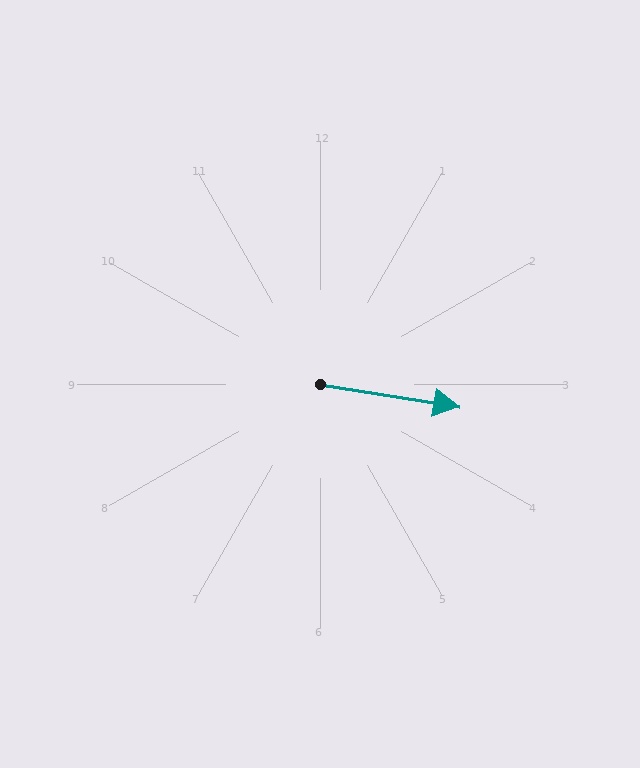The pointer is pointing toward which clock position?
Roughly 3 o'clock.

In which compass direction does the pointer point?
East.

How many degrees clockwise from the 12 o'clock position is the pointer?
Approximately 99 degrees.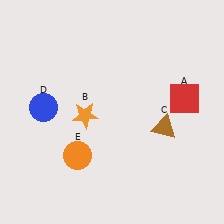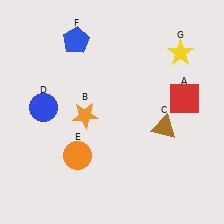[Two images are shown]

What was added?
A blue pentagon (F), a yellow star (G) were added in Image 2.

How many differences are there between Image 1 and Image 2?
There are 2 differences between the two images.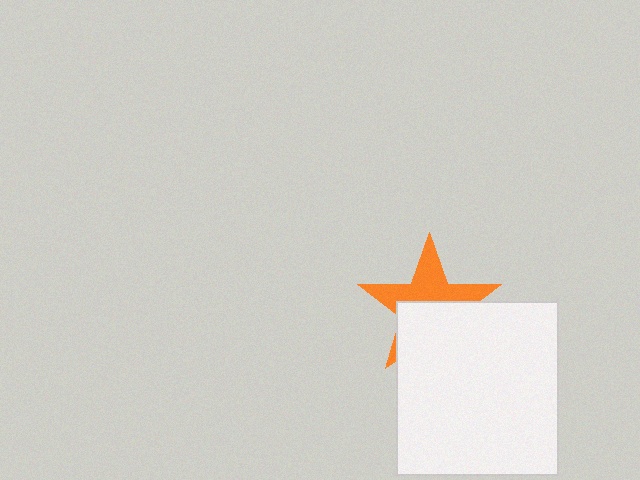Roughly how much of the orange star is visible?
About half of it is visible (roughly 50%).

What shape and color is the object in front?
The object in front is a white rectangle.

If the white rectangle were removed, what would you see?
You would see the complete orange star.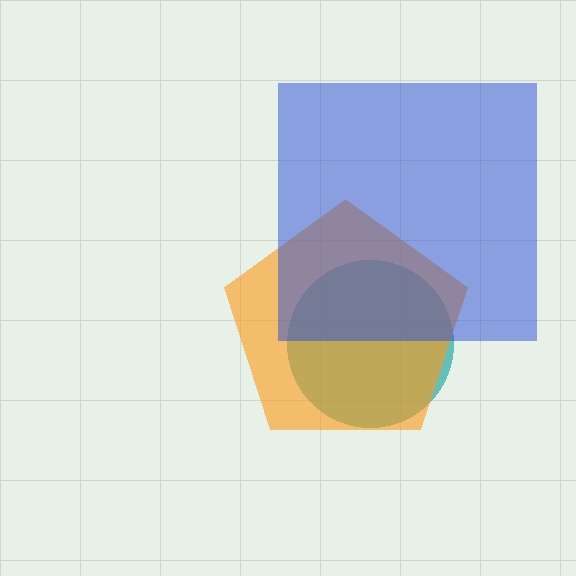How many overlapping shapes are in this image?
There are 3 overlapping shapes in the image.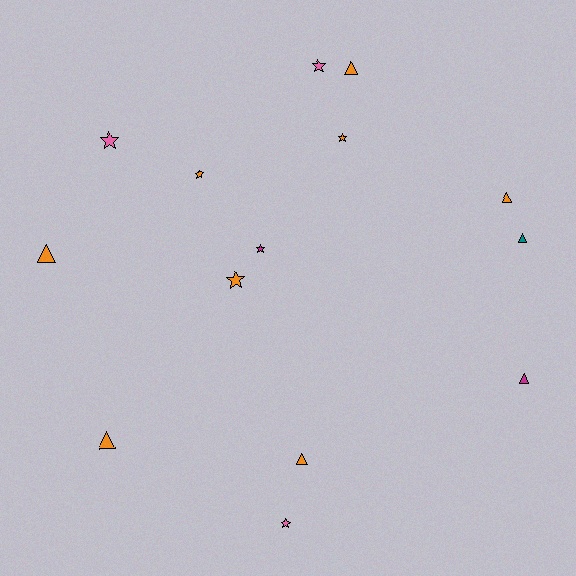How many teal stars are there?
There are no teal stars.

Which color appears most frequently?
Orange, with 8 objects.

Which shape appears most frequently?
Triangle, with 7 objects.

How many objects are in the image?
There are 14 objects.